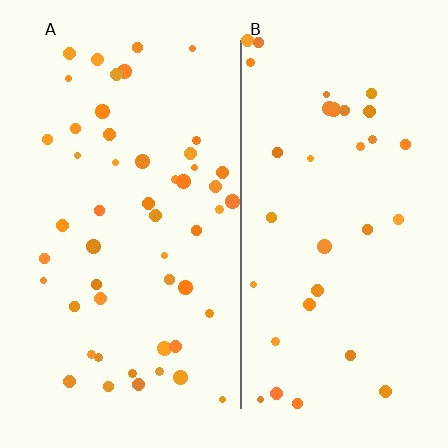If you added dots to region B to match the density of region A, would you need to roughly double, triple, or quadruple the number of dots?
Approximately double.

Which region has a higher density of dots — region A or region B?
A (the left).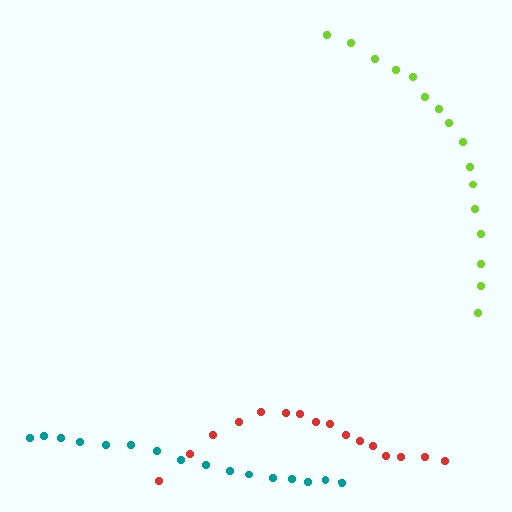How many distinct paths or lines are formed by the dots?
There are 3 distinct paths.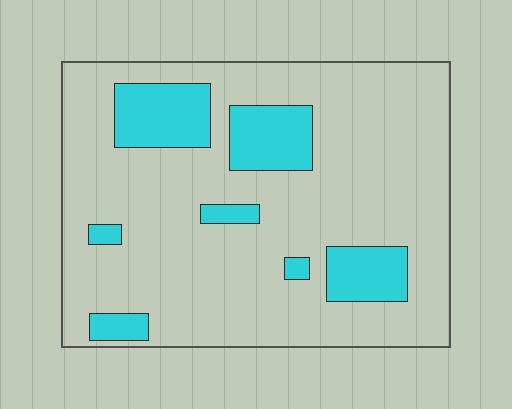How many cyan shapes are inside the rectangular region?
7.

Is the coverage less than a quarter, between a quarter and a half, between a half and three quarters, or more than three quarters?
Less than a quarter.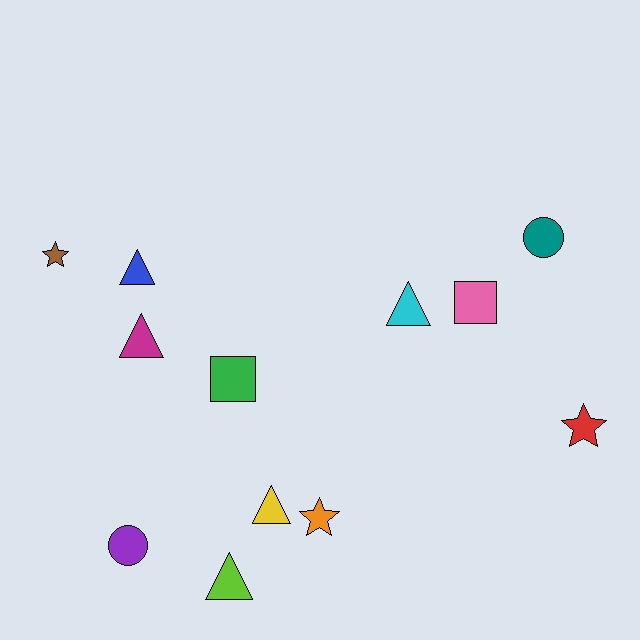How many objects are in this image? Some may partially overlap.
There are 12 objects.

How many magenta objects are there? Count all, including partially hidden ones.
There is 1 magenta object.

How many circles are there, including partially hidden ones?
There are 2 circles.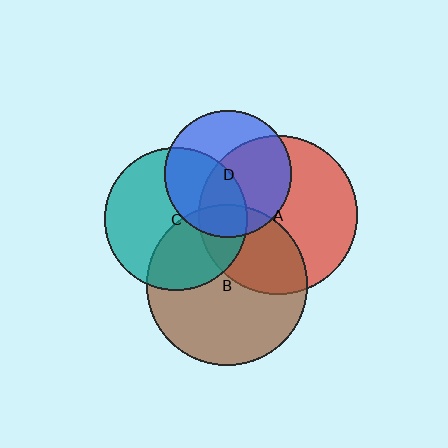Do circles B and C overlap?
Yes.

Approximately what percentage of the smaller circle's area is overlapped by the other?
Approximately 40%.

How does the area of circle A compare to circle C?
Approximately 1.2 times.